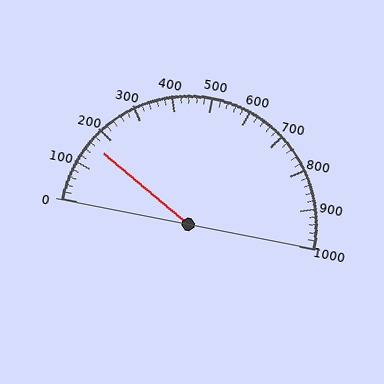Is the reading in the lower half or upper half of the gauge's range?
The reading is in the lower half of the range (0 to 1000).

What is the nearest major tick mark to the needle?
The nearest major tick mark is 200.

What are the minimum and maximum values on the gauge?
The gauge ranges from 0 to 1000.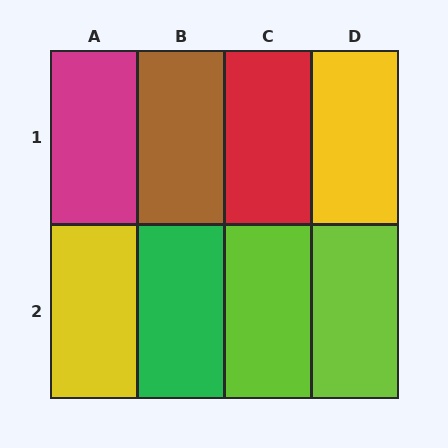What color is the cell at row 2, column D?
Lime.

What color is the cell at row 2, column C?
Lime.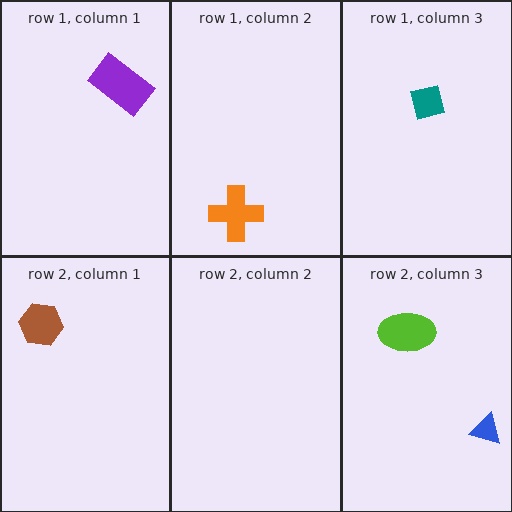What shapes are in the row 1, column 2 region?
The orange cross.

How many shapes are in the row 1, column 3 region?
1.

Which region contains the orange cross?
The row 1, column 2 region.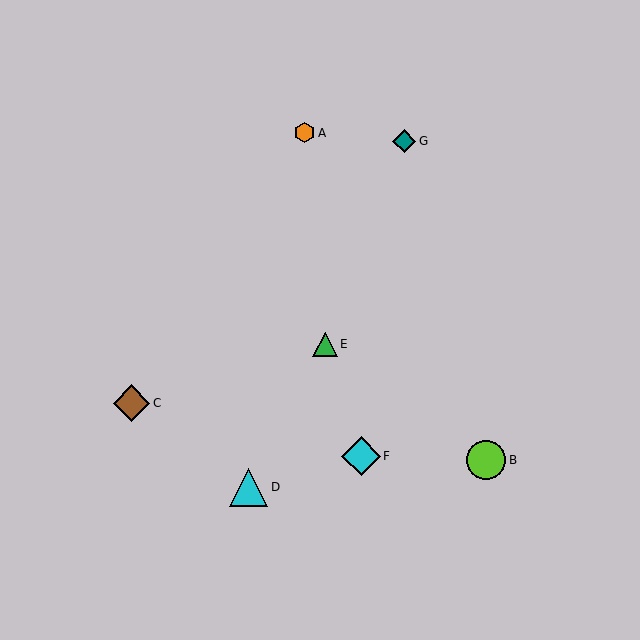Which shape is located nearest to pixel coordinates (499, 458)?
The lime circle (labeled B) at (486, 460) is nearest to that location.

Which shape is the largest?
The lime circle (labeled B) is the largest.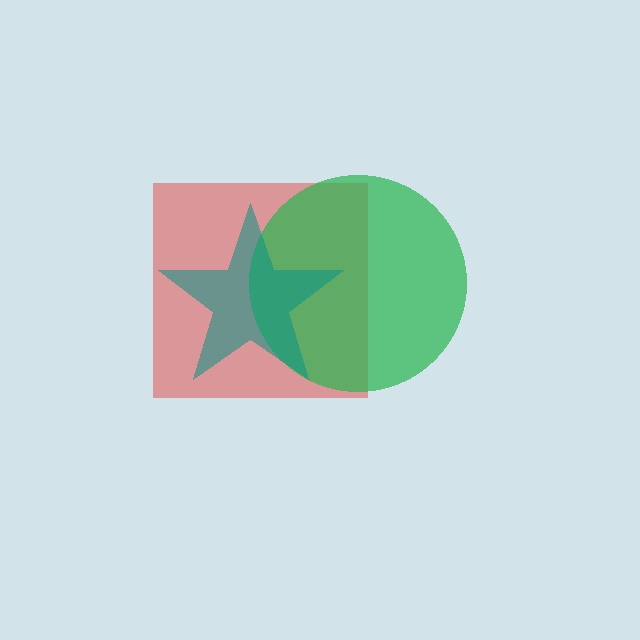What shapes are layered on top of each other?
The layered shapes are: a red square, a green circle, a teal star.